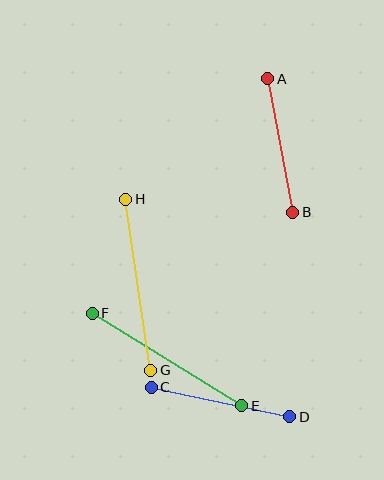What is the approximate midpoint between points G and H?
The midpoint is at approximately (138, 285) pixels.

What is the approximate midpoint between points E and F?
The midpoint is at approximately (167, 360) pixels.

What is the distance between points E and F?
The distance is approximately 176 pixels.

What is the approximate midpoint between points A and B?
The midpoint is at approximately (280, 145) pixels.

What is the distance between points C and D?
The distance is approximately 141 pixels.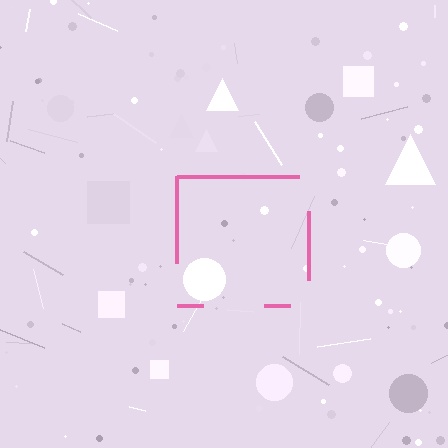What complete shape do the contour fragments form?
The contour fragments form a square.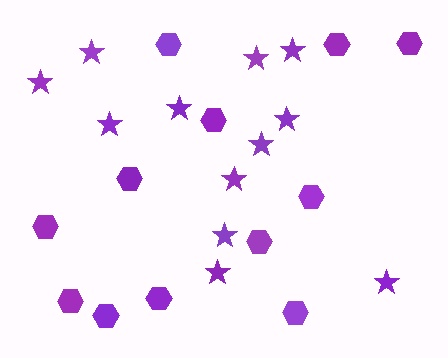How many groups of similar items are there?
There are 2 groups: one group of stars (12) and one group of hexagons (12).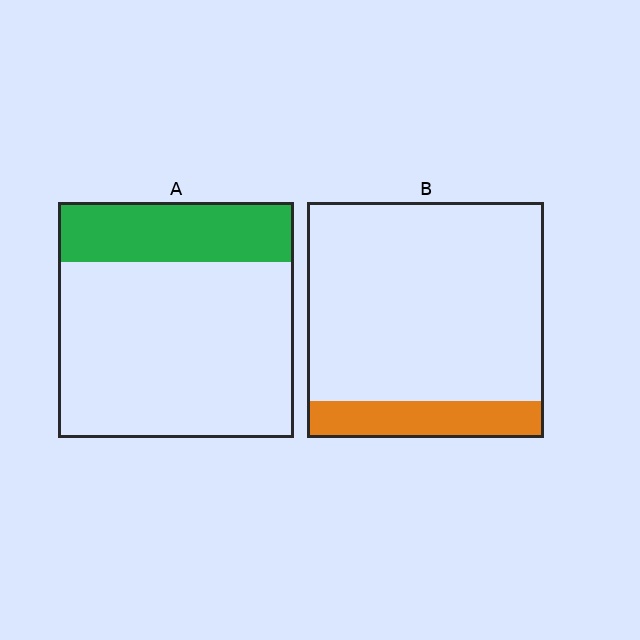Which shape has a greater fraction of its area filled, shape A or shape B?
Shape A.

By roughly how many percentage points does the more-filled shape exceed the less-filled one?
By roughly 10 percentage points (A over B).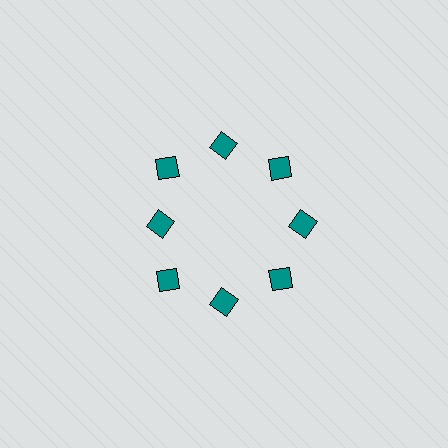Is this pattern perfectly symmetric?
No. The 8 teal diamonds are arranged in a ring, but one element near the 9 o'clock position is pulled inward toward the center, breaking the 8-fold rotational symmetry.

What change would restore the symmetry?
The symmetry would be restored by moving it outward, back onto the ring so that all 8 diamonds sit at equal angles and equal distance from the center.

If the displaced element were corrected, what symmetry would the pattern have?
It would have 8-fold rotational symmetry — the pattern would map onto itself every 45 degrees.